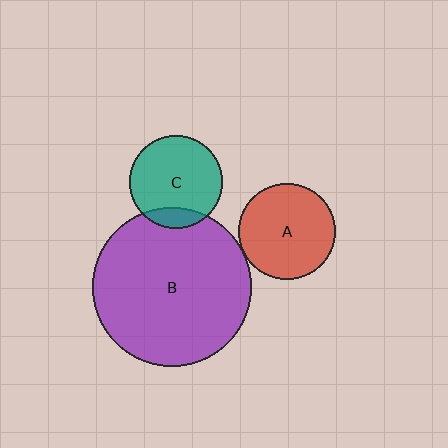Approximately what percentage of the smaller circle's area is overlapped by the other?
Approximately 15%.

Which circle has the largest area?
Circle B (purple).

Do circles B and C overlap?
Yes.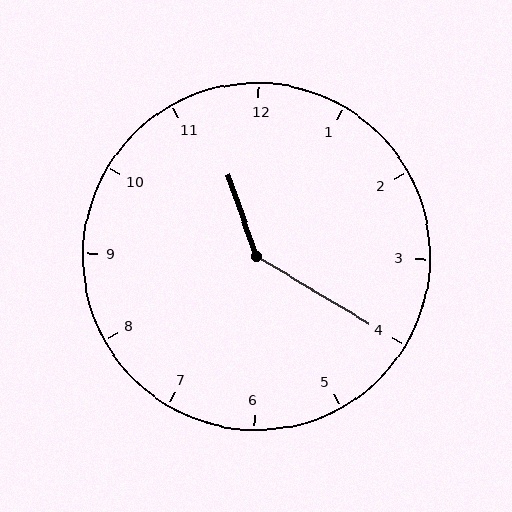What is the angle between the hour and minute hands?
Approximately 140 degrees.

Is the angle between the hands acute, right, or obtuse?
It is obtuse.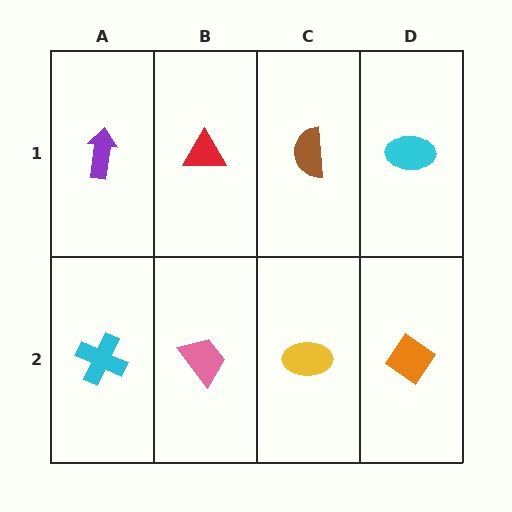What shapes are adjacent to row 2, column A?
A purple arrow (row 1, column A), a pink trapezoid (row 2, column B).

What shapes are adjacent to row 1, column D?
An orange diamond (row 2, column D), a brown semicircle (row 1, column C).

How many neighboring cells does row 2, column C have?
3.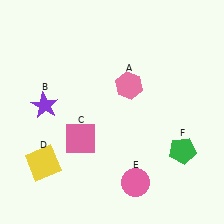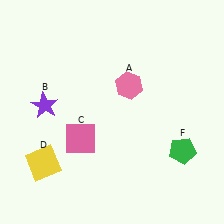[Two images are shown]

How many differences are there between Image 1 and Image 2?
There is 1 difference between the two images.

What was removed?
The pink circle (E) was removed in Image 2.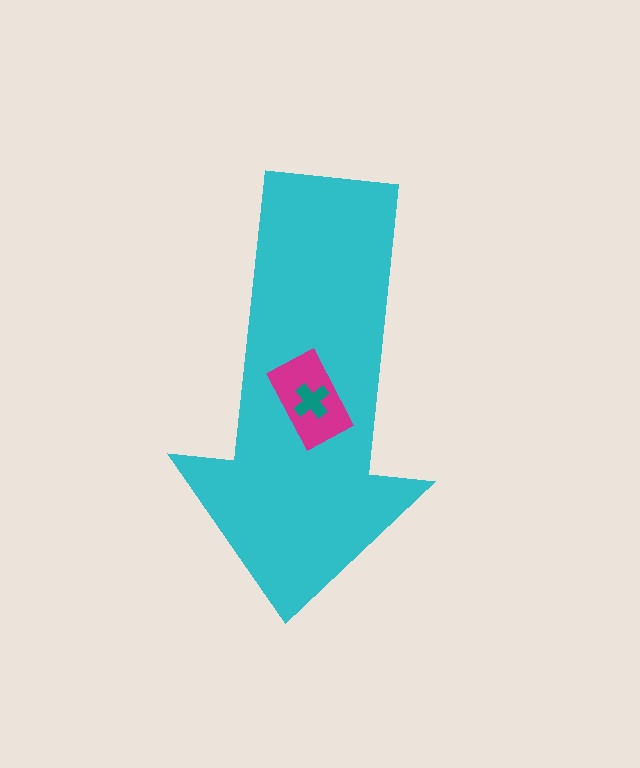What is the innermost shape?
The teal cross.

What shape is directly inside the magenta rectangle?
The teal cross.